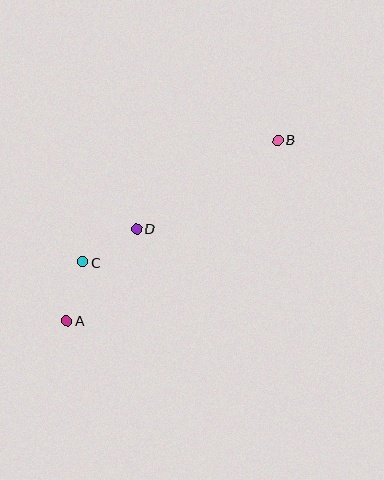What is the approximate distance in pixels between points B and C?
The distance between B and C is approximately 230 pixels.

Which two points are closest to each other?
Points A and C are closest to each other.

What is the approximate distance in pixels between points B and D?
The distance between B and D is approximately 167 pixels.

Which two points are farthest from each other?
Points A and B are farthest from each other.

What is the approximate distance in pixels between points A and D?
The distance between A and D is approximately 116 pixels.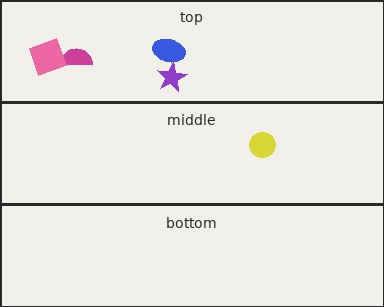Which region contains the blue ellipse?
The top region.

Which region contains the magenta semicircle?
The top region.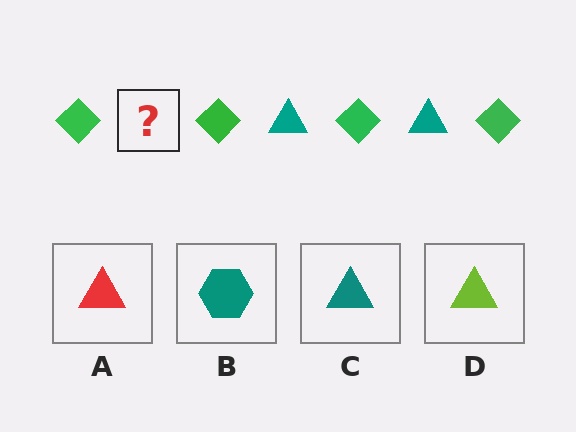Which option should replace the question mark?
Option C.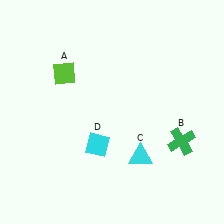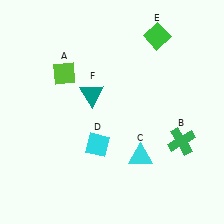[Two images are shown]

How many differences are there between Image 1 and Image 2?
There are 2 differences between the two images.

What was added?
A green diamond (E), a teal triangle (F) were added in Image 2.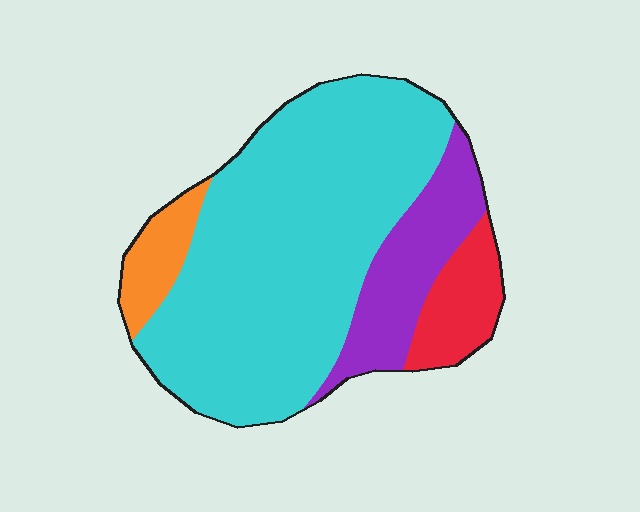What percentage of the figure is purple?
Purple takes up about one sixth (1/6) of the figure.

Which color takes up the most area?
Cyan, at roughly 65%.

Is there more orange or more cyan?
Cyan.